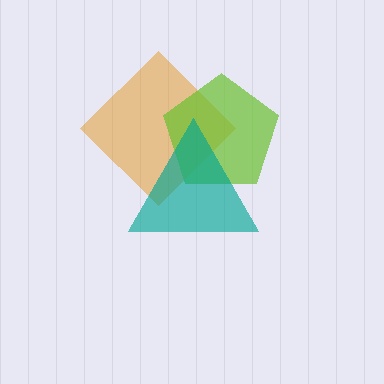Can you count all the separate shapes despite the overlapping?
Yes, there are 3 separate shapes.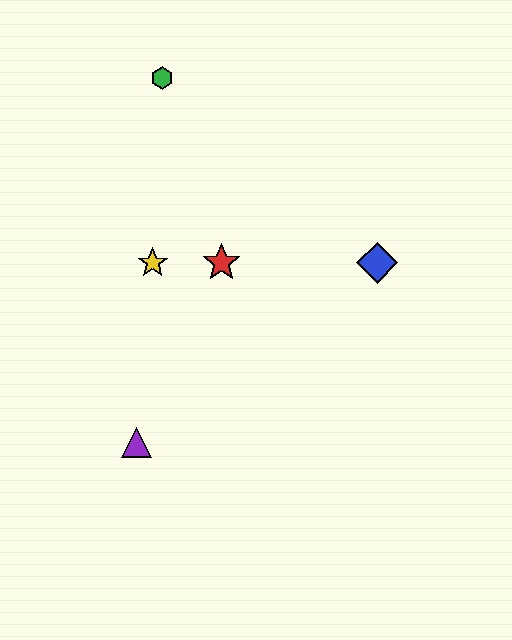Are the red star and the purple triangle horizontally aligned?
No, the red star is at y≈263 and the purple triangle is at y≈443.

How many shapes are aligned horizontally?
3 shapes (the red star, the blue diamond, the yellow star) are aligned horizontally.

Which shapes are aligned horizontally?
The red star, the blue diamond, the yellow star are aligned horizontally.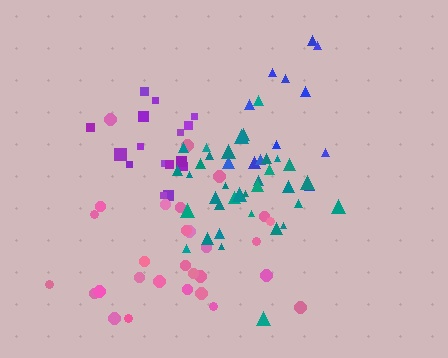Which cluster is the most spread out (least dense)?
Blue.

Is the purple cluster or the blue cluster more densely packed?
Purple.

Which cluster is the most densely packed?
Purple.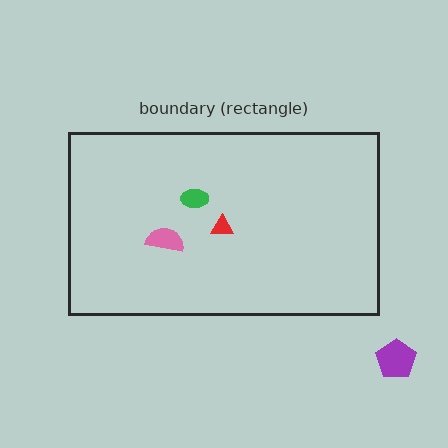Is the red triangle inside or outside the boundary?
Inside.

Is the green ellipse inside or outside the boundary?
Inside.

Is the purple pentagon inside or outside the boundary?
Outside.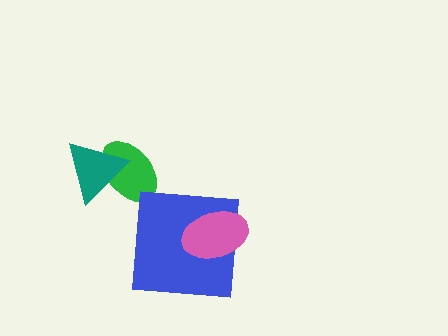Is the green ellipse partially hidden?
Yes, it is partially covered by another shape.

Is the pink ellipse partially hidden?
No, no other shape covers it.